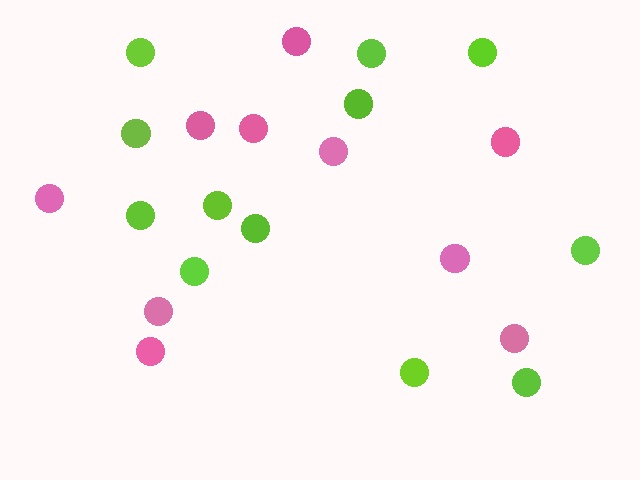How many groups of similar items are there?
There are 2 groups: one group of pink circles (10) and one group of lime circles (12).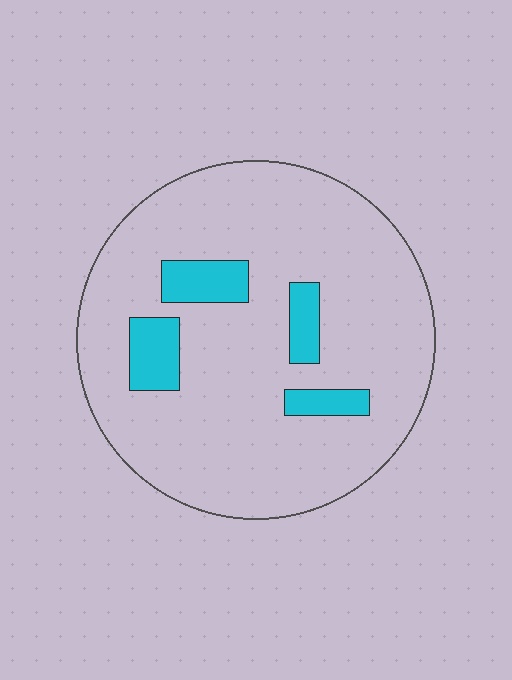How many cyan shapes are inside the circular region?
4.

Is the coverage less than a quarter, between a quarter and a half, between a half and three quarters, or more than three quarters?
Less than a quarter.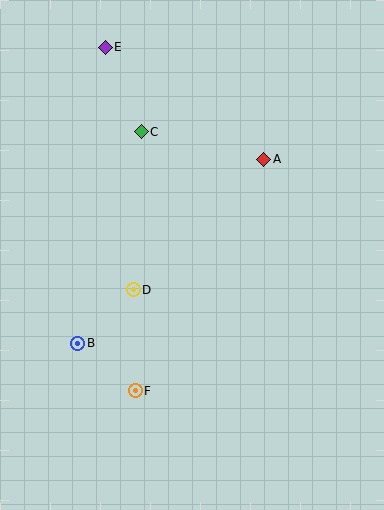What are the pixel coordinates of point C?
Point C is at (141, 132).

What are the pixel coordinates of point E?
Point E is at (105, 47).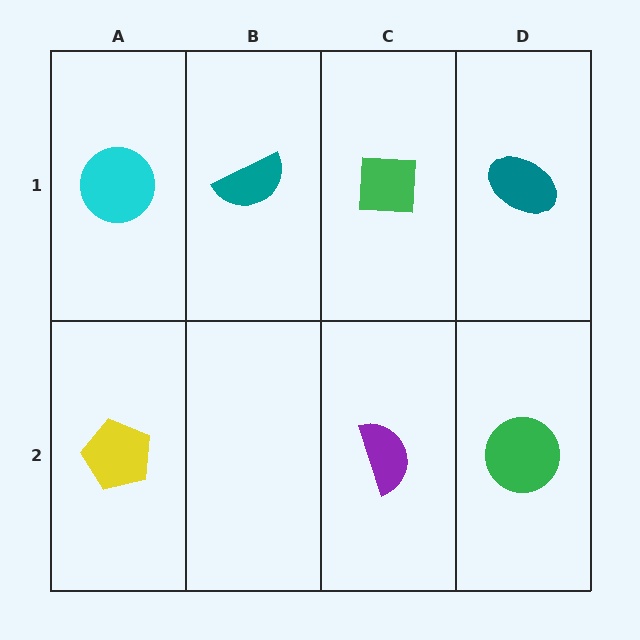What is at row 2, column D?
A green circle.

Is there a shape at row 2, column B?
No, that cell is empty.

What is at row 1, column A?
A cyan circle.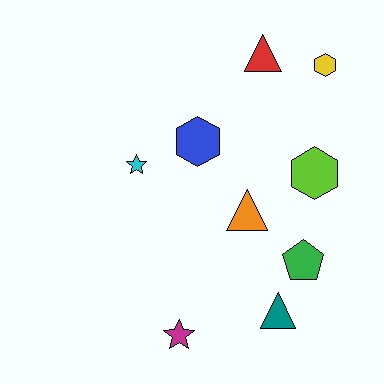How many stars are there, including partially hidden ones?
There are 2 stars.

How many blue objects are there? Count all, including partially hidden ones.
There is 1 blue object.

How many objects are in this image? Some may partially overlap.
There are 9 objects.